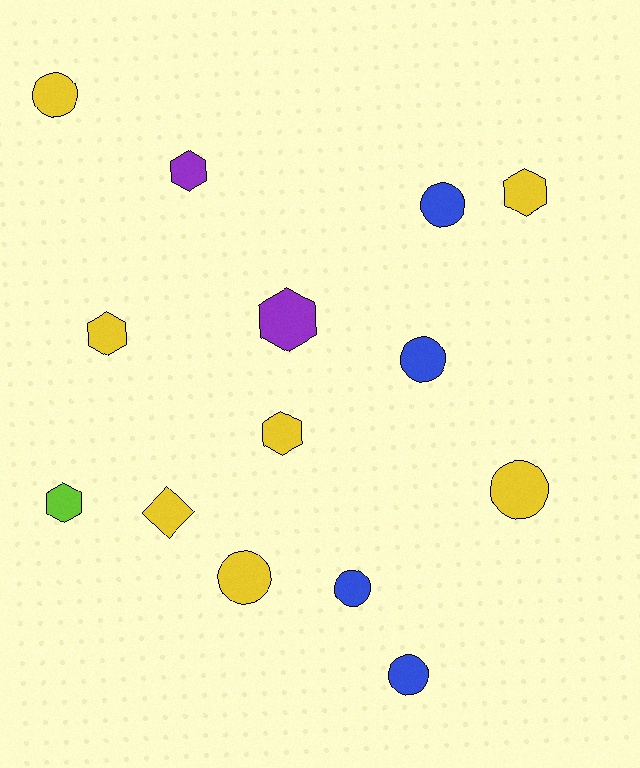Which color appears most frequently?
Yellow, with 7 objects.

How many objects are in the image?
There are 14 objects.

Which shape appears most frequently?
Circle, with 7 objects.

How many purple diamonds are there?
There are no purple diamonds.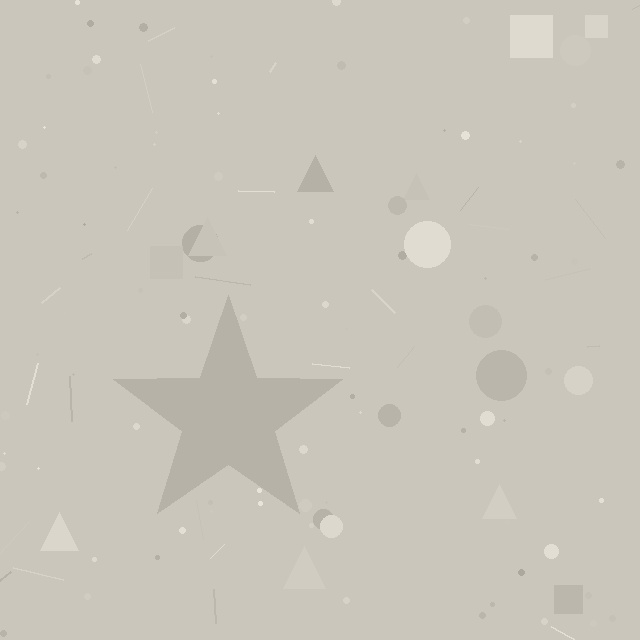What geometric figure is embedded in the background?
A star is embedded in the background.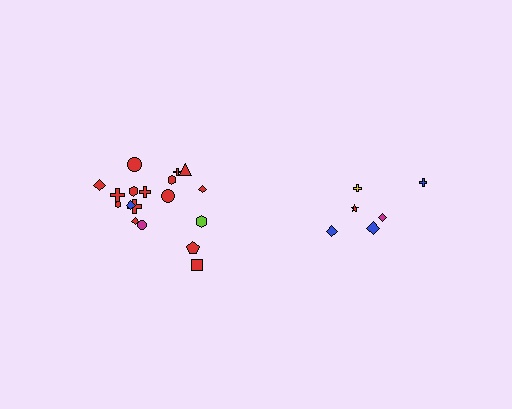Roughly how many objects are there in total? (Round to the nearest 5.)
Roughly 25 objects in total.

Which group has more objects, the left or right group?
The left group.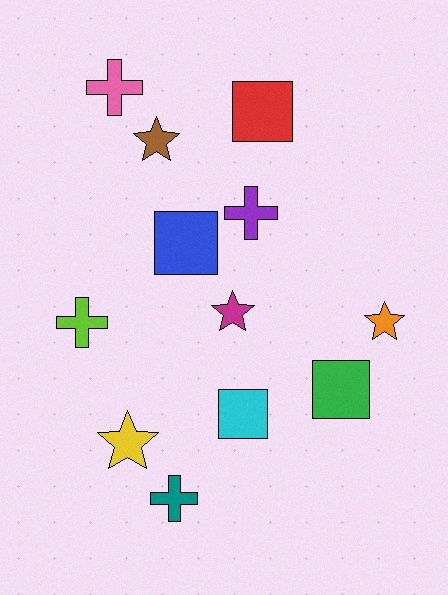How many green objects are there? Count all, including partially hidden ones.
There is 1 green object.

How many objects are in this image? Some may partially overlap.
There are 12 objects.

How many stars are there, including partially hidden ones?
There are 4 stars.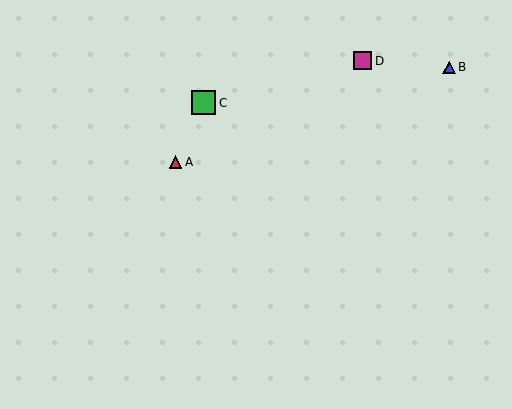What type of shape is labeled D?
Shape D is a magenta square.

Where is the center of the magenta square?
The center of the magenta square is at (362, 61).